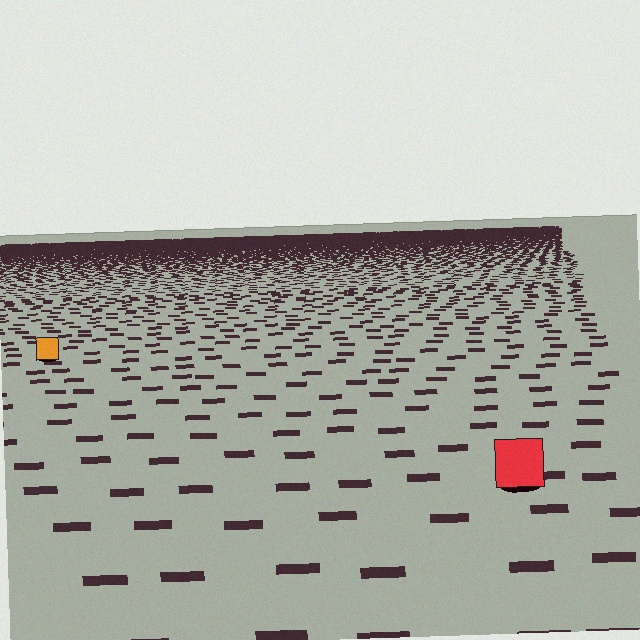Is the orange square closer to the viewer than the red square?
No. The red square is closer — you can tell from the texture gradient: the ground texture is coarser near it.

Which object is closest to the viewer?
The red square is closest. The texture marks near it are larger and more spread out.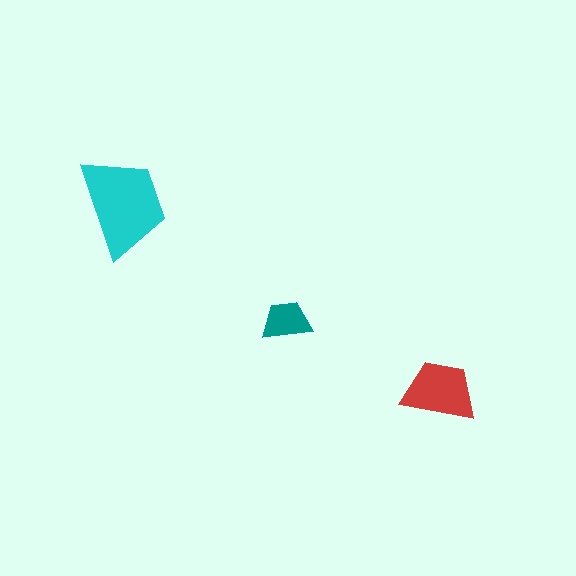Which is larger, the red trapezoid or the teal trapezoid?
The red one.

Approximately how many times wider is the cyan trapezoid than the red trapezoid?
About 1.5 times wider.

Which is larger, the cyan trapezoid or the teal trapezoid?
The cyan one.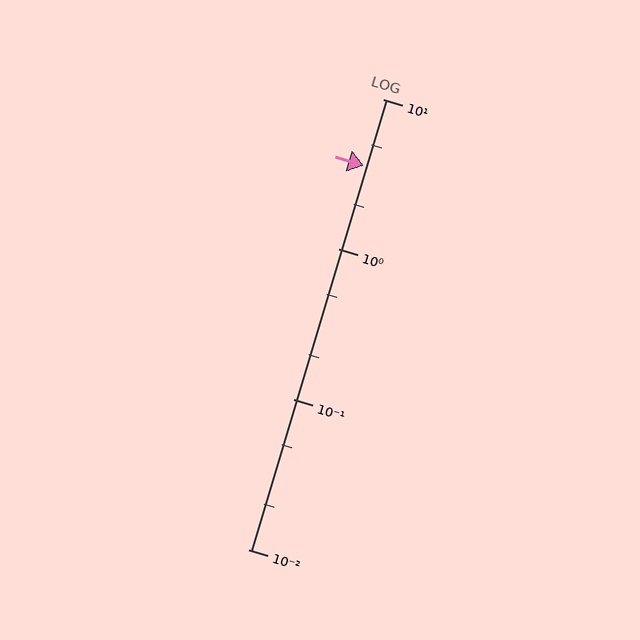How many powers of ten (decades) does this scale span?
The scale spans 3 decades, from 0.01 to 10.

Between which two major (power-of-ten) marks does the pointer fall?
The pointer is between 1 and 10.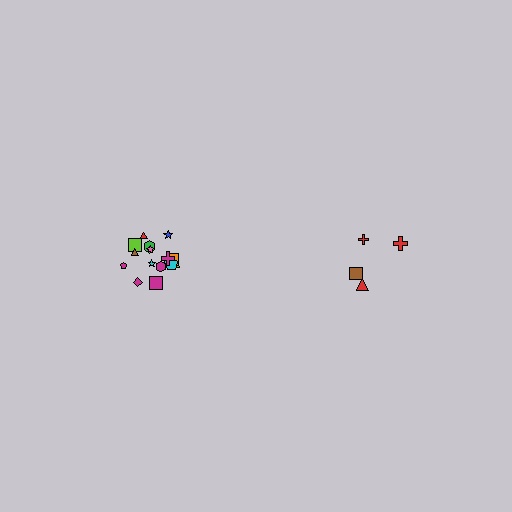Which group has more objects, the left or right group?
The left group.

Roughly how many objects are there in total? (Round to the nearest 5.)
Roughly 20 objects in total.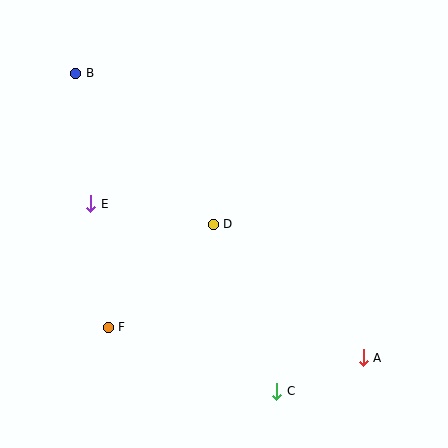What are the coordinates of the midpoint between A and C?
The midpoint between A and C is at (320, 375).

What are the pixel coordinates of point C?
Point C is at (277, 391).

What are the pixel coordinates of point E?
Point E is at (91, 204).